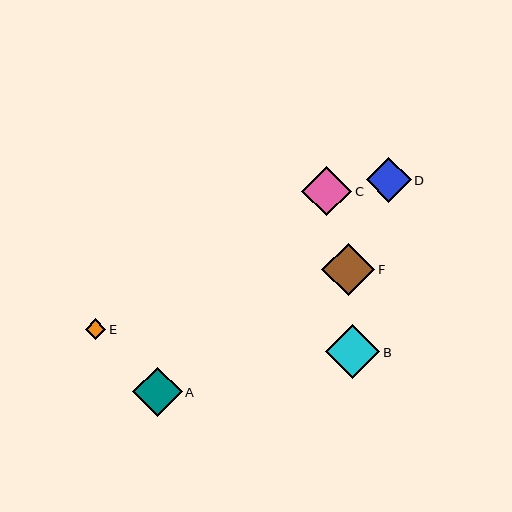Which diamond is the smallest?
Diamond E is the smallest with a size of approximately 20 pixels.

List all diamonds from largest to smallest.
From largest to smallest: B, F, C, A, D, E.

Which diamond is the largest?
Diamond B is the largest with a size of approximately 54 pixels.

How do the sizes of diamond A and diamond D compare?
Diamond A and diamond D are approximately the same size.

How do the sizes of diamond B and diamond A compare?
Diamond B and diamond A are approximately the same size.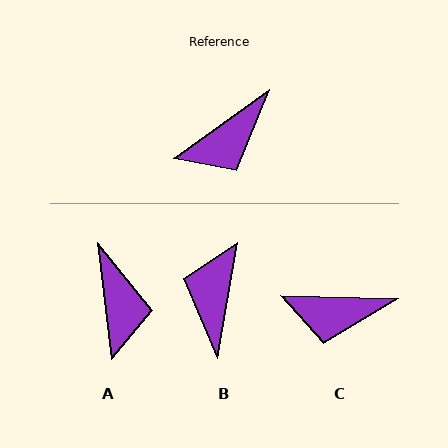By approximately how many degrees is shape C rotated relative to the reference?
Approximately 37 degrees clockwise.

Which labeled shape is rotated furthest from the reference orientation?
B, about 135 degrees away.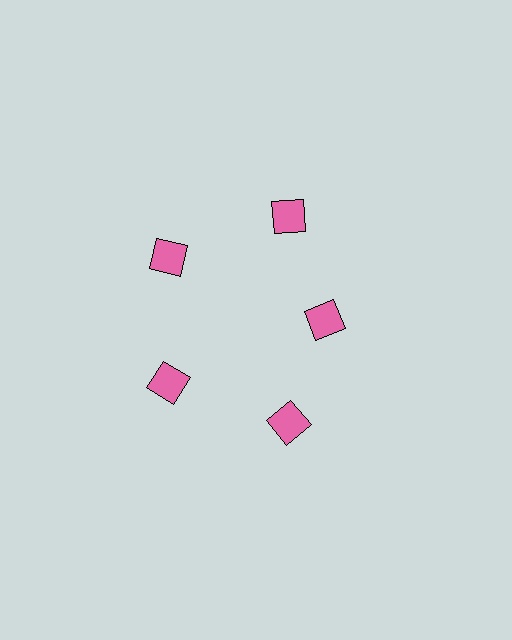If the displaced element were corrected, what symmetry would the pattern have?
It would have 5-fold rotational symmetry — the pattern would map onto itself every 72 degrees.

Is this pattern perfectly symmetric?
No. The 5 pink diamonds are arranged in a ring, but one element near the 3 o'clock position is pulled inward toward the center, breaking the 5-fold rotational symmetry.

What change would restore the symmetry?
The symmetry would be restored by moving it outward, back onto the ring so that all 5 diamonds sit at equal angles and equal distance from the center.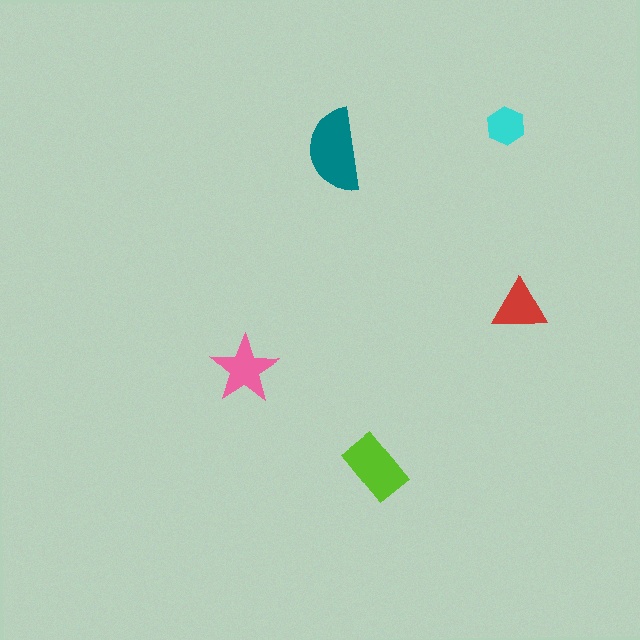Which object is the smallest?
The cyan hexagon.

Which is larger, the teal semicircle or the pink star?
The teal semicircle.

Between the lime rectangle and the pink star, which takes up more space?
The lime rectangle.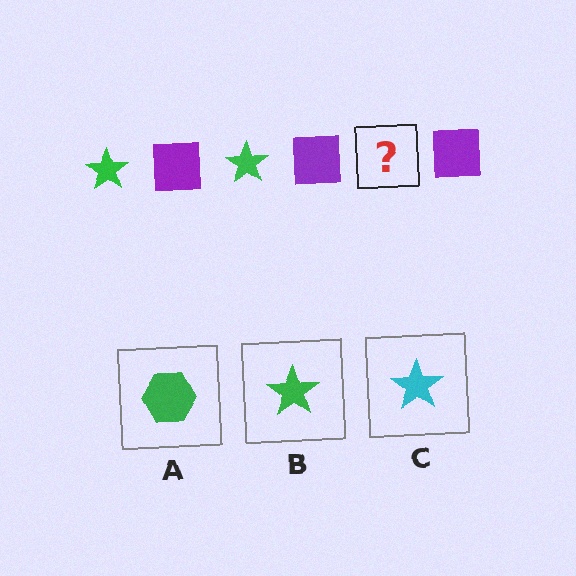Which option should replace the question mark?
Option B.